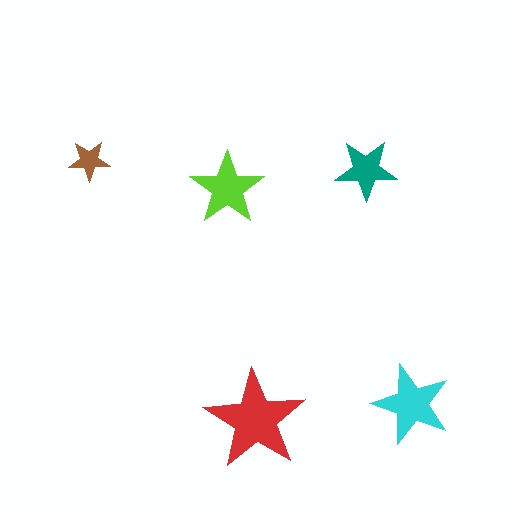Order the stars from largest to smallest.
the red one, the cyan one, the lime one, the teal one, the brown one.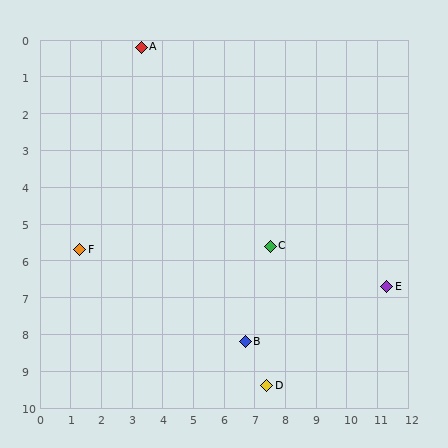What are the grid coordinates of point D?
Point D is at approximately (7.4, 9.4).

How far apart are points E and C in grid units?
Points E and C are about 4.0 grid units apart.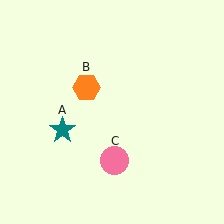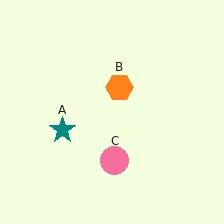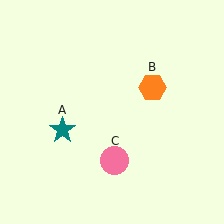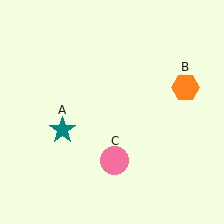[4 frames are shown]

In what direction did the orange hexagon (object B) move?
The orange hexagon (object B) moved right.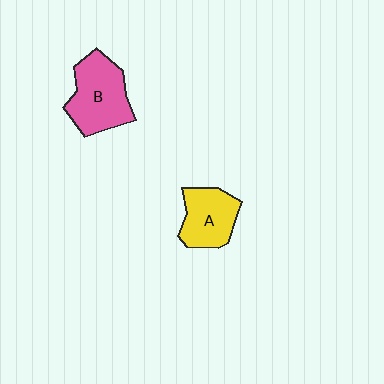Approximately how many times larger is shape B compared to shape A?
Approximately 1.3 times.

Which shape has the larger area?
Shape B (pink).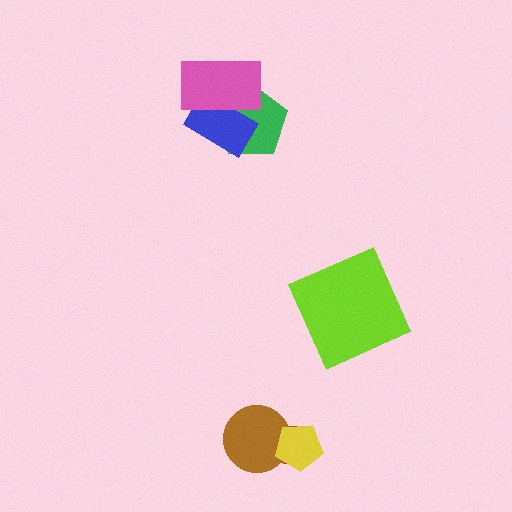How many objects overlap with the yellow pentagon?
2 objects overlap with the yellow pentagon.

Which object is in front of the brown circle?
The yellow pentagon is in front of the brown circle.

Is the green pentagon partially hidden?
Yes, it is partially covered by another shape.